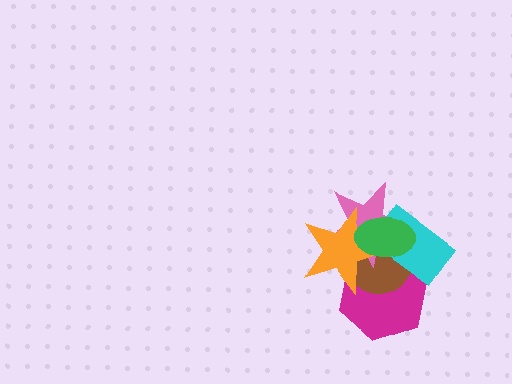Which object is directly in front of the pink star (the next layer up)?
The orange star is directly in front of the pink star.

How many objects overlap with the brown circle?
5 objects overlap with the brown circle.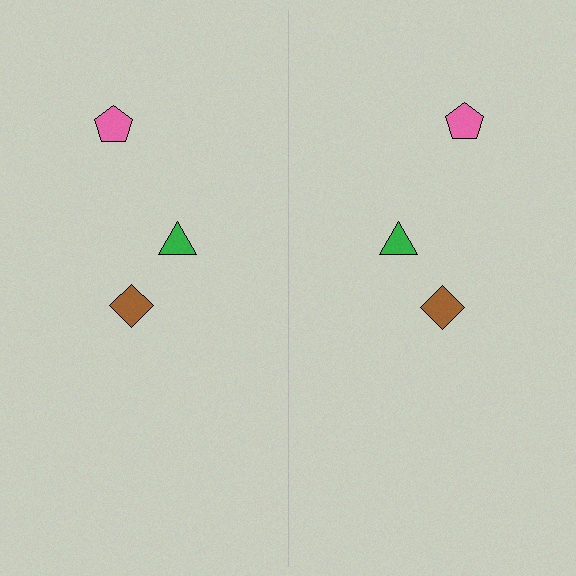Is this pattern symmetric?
Yes, this pattern has bilateral (reflection) symmetry.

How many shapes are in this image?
There are 6 shapes in this image.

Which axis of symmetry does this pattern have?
The pattern has a vertical axis of symmetry running through the center of the image.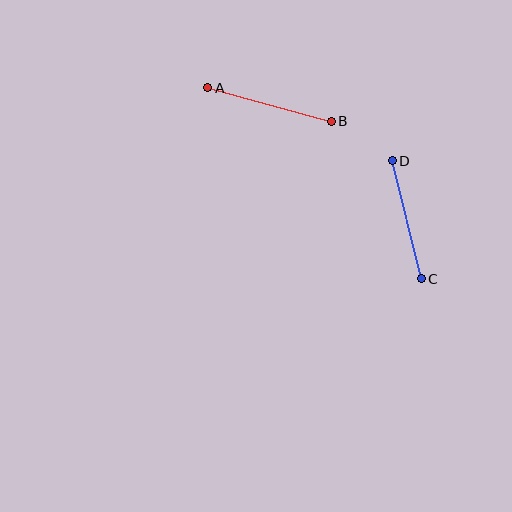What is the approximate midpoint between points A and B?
The midpoint is at approximately (270, 104) pixels.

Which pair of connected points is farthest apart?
Points A and B are farthest apart.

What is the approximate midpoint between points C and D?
The midpoint is at approximately (407, 220) pixels.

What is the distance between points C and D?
The distance is approximately 121 pixels.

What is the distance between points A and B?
The distance is approximately 128 pixels.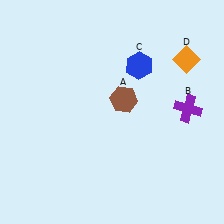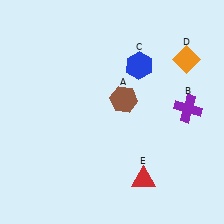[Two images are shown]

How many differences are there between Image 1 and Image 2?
There is 1 difference between the two images.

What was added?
A red triangle (E) was added in Image 2.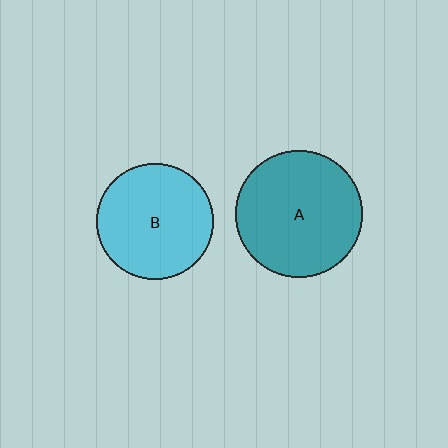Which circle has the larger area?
Circle A (teal).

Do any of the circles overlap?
No, none of the circles overlap.